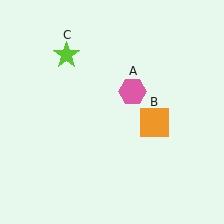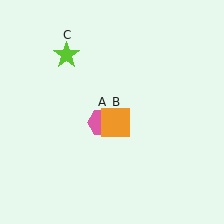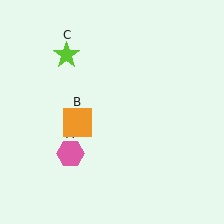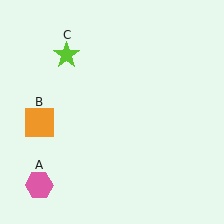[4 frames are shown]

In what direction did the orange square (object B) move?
The orange square (object B) moved left.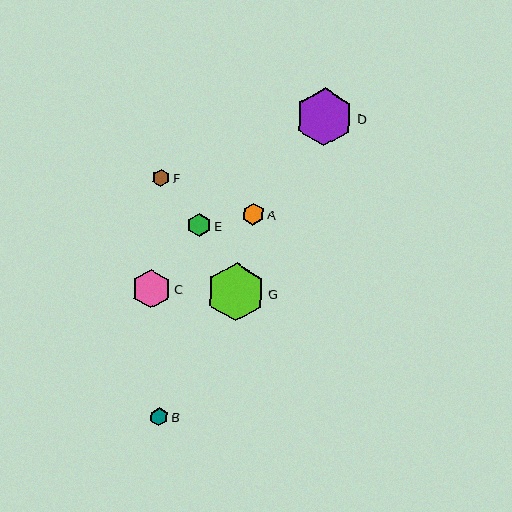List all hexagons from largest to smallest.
From largest to smallest: G, D, C, E, A, B, F.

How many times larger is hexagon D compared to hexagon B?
Hexagon D is approximately 3.2 times the size of hexagon B.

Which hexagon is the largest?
Hexagon G is the largest with a size of approximately 58 pixels.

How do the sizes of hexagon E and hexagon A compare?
Hexagon E and hexagon A are approximately the same size.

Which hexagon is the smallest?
Hexagon F is the smallest with a size of approximately 17 pixels.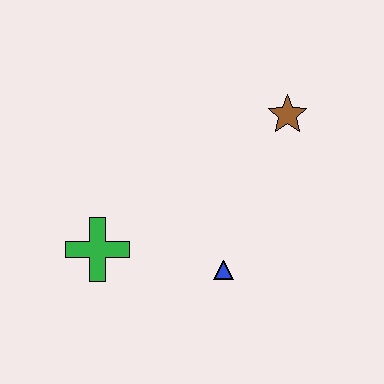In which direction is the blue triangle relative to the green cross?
The blue triangle is to the right of the green cross.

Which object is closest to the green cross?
The blue triangle is closest to the green cross.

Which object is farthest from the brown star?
The green cross is farthest from the brown star.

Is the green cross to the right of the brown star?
No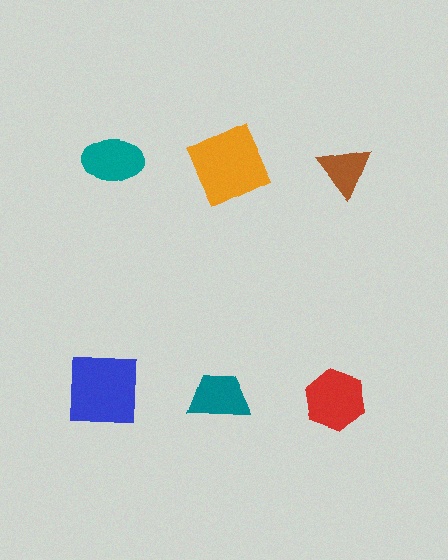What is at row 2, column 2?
A teal trapezoid.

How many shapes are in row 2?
3 shapes.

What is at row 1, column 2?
An orange square.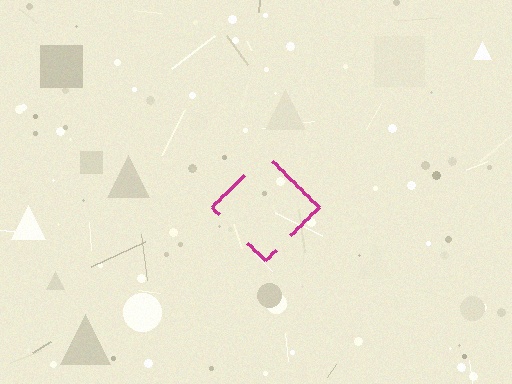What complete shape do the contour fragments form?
The contour fragments form a diamond.